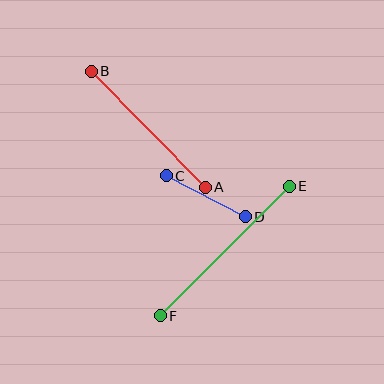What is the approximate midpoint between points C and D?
The midpoint is at approximately (206, 196) pixels.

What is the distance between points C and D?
The distance is approximately 89 pixels.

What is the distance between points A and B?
The distance is approximately 162 pixels.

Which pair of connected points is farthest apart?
Points E and F are farthest apart.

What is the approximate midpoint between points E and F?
The midpoint is at approximately (225, 251) pixels.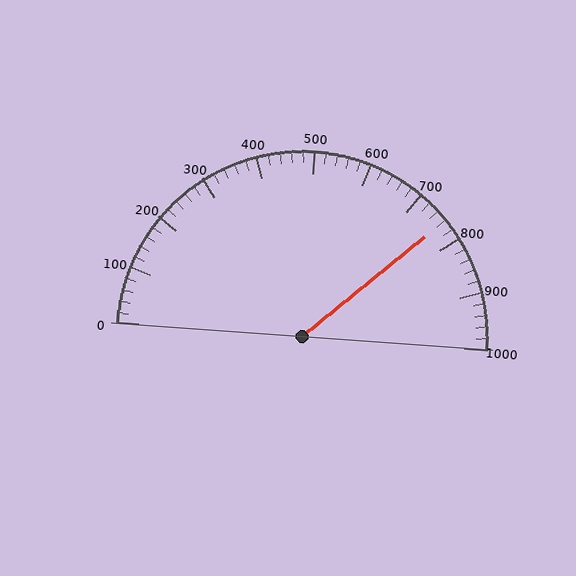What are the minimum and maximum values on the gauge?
The gauge ranges from 0 to 1000.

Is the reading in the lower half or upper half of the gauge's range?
The reading is in the upper half of the range (0 to 1000).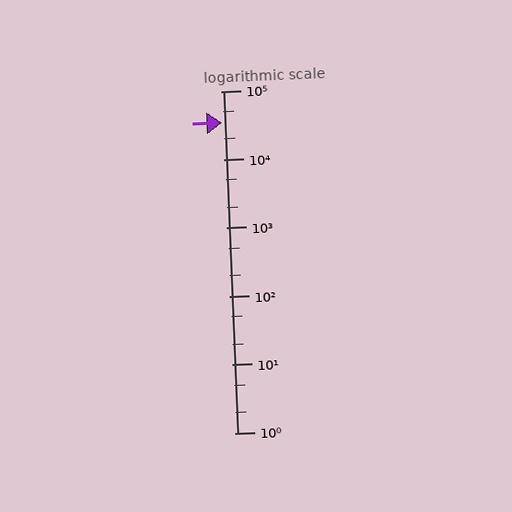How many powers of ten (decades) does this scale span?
The scale spans 5 decades, from 1 to 100000.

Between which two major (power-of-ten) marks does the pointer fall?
The pointer is between 10000 and 100000.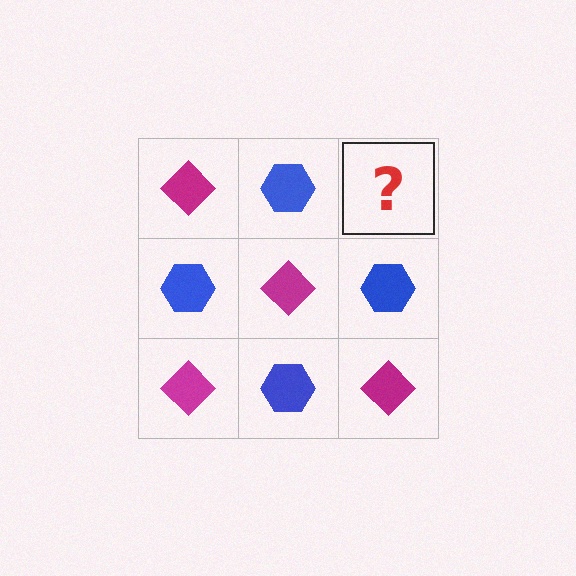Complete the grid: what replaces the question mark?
The question mark should be replaced with a magenta diamond.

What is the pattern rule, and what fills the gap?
The rule is that it alternates magenta diamond and blue hexagon in a checkerboard pattern. The gap should be filled with a magenta diamond.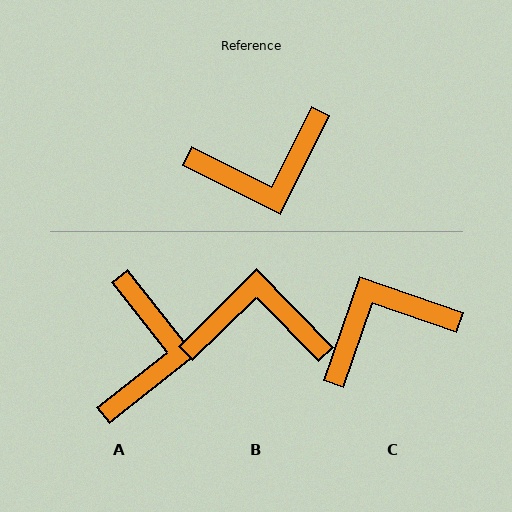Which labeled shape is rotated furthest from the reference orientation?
C, about 173 degrees away.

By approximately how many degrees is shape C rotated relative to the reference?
Approximately 173 degrees clockwise.